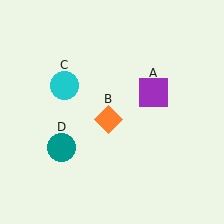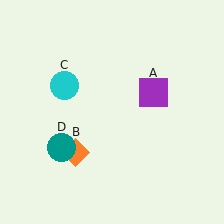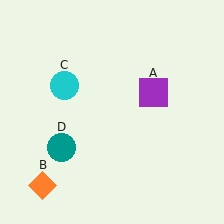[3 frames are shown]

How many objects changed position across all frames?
1 object changed position: orange diamond (object B).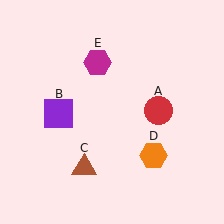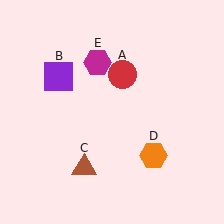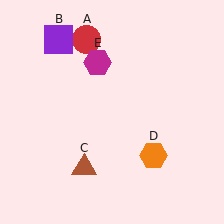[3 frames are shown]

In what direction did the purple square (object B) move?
The purple square (object B) moved up.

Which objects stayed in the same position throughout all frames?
Brown triangle (object C) and orange hexagon (object D) and magenta hexagon (object E) remained stationary.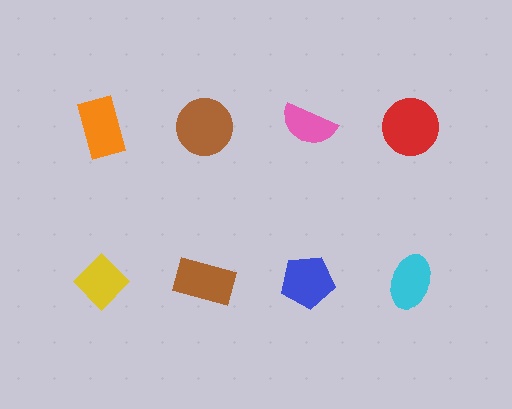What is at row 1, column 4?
A red circle.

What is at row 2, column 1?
A yellow diamond.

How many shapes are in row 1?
4 shapes.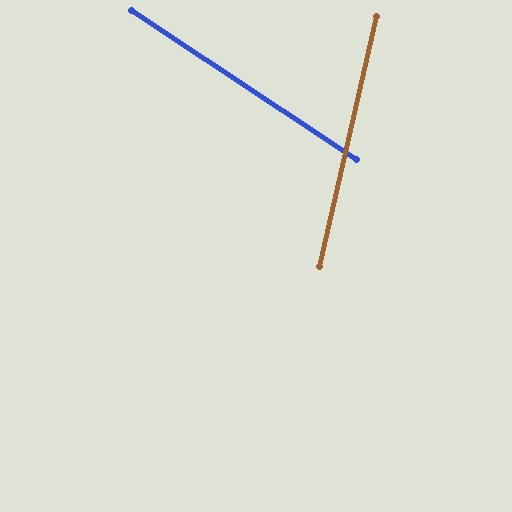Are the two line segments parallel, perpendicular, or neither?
Neither parallel nor perpendicular — they differ by about 69°.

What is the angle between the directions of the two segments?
Approximately 69 degrees.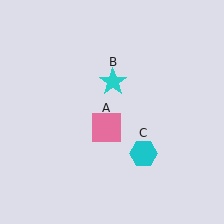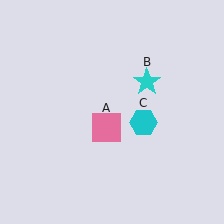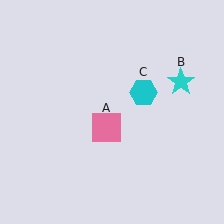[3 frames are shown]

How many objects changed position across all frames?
2 objects changed position: cyan star (object B), cyan hexagon (object C).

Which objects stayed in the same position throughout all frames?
Pink square (object A) remained stationary.